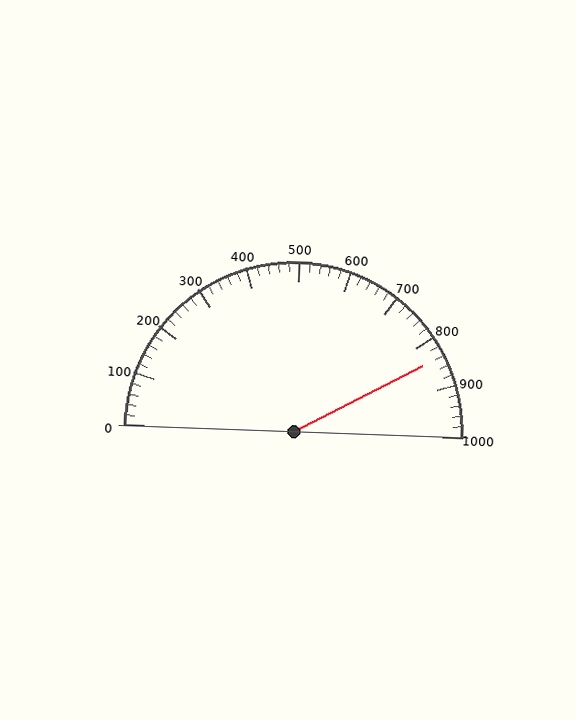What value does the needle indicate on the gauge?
The needle indicates approximately 840.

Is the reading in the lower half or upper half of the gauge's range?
The reading is in the upper half of the range (0 to 1000).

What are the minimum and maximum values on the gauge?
The gauge ranges from 0 to 1000.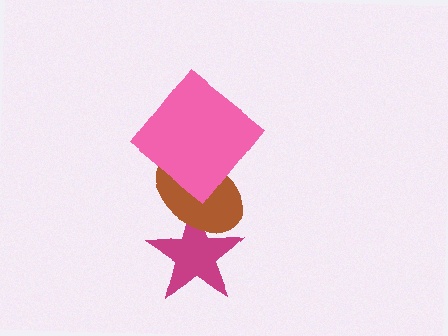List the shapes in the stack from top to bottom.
From top to bottom: the pink diamond, the brown ellipse, the magenta star.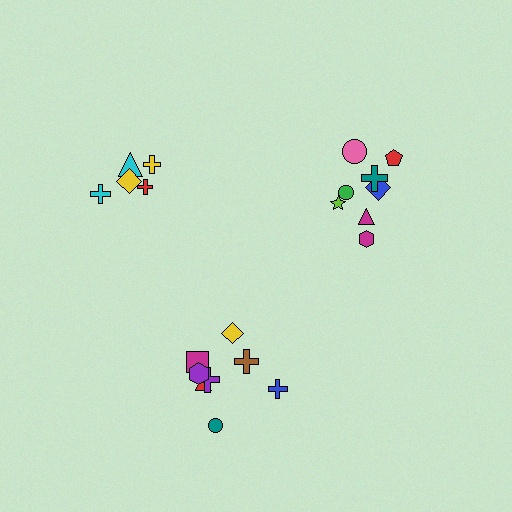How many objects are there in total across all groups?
There are 21 objects.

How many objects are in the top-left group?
There are 5 objects.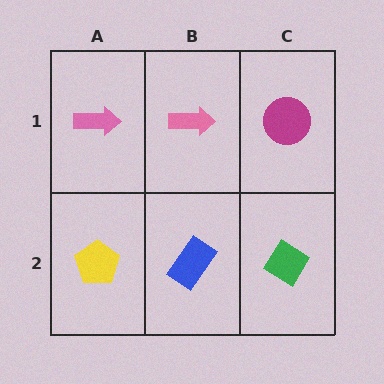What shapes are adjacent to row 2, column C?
A magenta circle (row 1, column C), a blue rectangle (row 2, column B).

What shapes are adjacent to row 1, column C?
A green diamond (row 2, column C), a pink arrow (row 1, column B).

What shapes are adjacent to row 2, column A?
A pink arrow (row 1, column A), a blue rectangle (row 2, column B).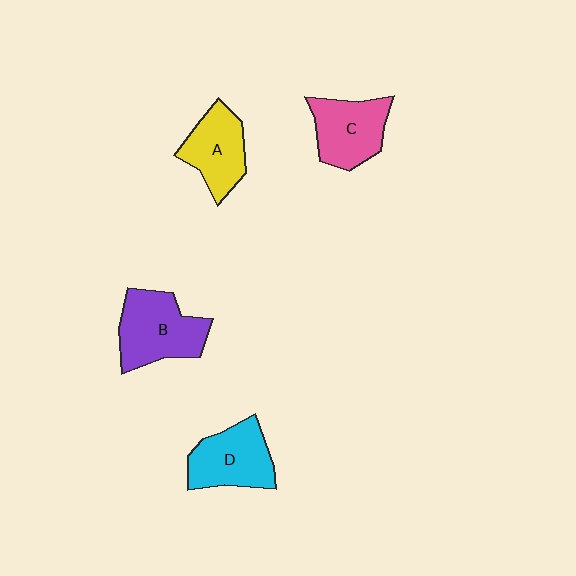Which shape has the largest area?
Shape B (purple).